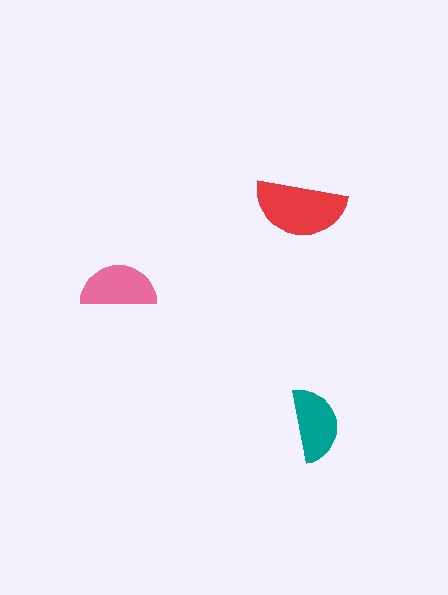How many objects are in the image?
There are 3 objects in the image.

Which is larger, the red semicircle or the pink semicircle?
The red one.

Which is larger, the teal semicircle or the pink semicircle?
The pink one.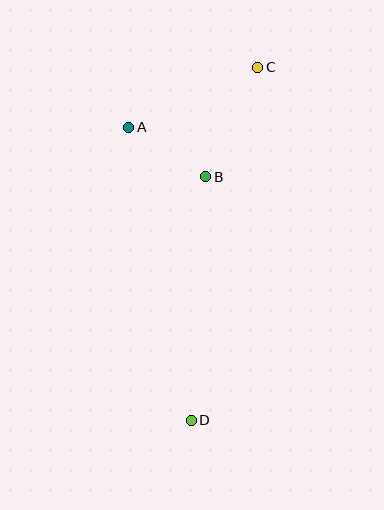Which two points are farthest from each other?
Points C and D are farthest from each other.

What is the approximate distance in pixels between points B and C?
The distance between B and C is approximately 121 pixels.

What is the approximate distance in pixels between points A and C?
The distance between A and C is approximately 142 pixels.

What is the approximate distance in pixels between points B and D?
The distance between B and D is approximately 244 pixels.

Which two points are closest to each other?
Points A and B are closest to each other.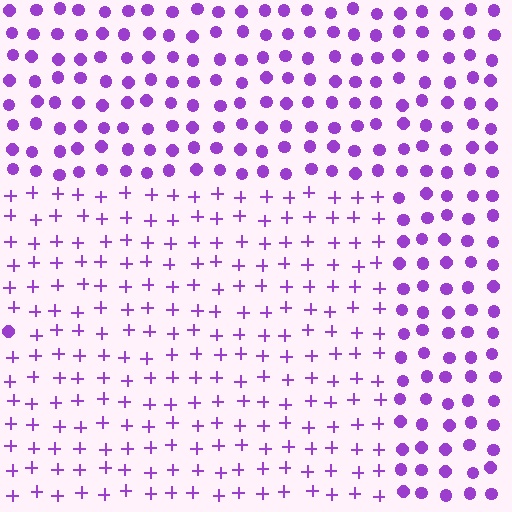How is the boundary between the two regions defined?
The boundary is defined by a change in element shape: plus signs inside vs. circles outside. All elements share the same color and spacing.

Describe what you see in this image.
The image is filled with small purple elements arranged in a uniform grid. A rectangle-shaped region contains plus signs, while the surrounding area contains circles. The boundary is defined purely by the change in element shape.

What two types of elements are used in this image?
The image uses plus signs inside the rectangle region and circles outside it.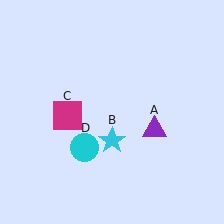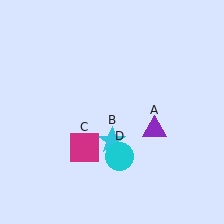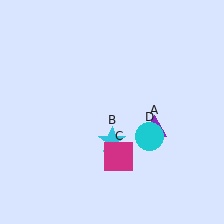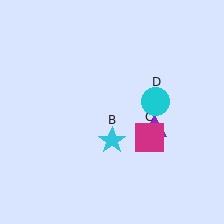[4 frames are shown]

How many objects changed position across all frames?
2 objects changed position: magenta square (object C), cyan circle (object D).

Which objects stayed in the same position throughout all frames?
Purple triangle (object A) and cyan star (object B) remained stationary.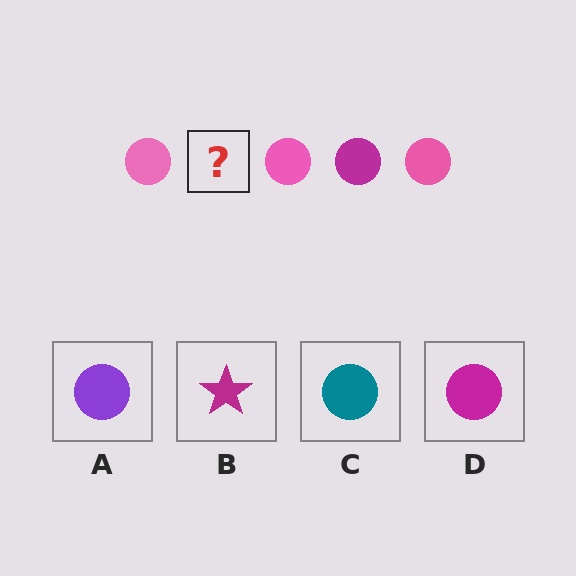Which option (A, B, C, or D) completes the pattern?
D.